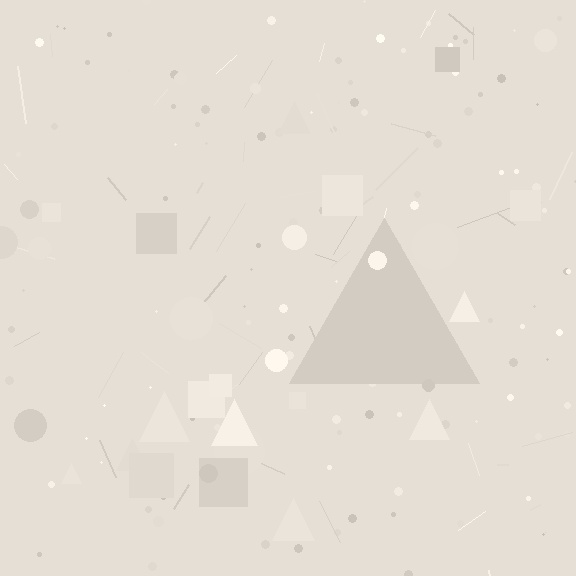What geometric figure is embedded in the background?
A triangle is embedded in the background.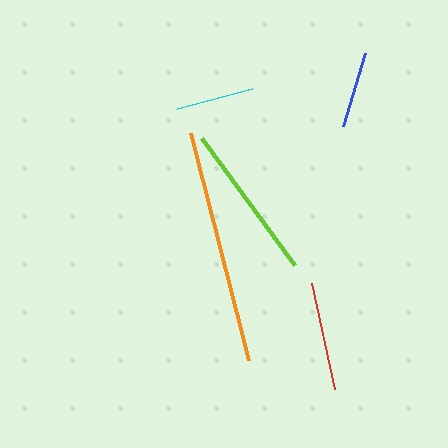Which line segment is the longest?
The orange line is the longest at approximately 234 pixels.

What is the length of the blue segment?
The blue segment is approximately 76 pixels long.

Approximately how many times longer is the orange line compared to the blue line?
The orange line is approximately 3.1 times the length of the blue line.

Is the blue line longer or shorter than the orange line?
The orange line is longer than the blue line.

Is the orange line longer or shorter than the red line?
The orange line is longer than the red line.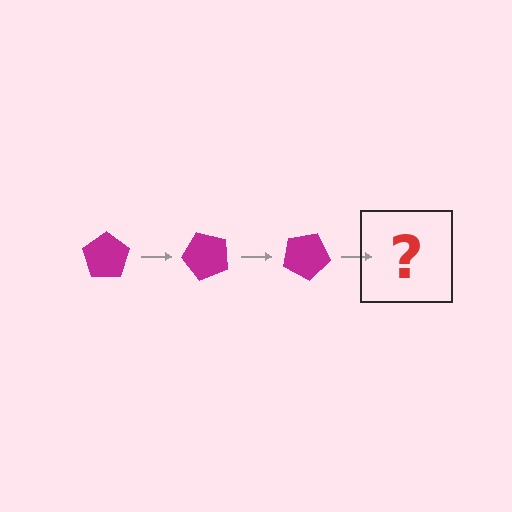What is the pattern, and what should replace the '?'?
The pattern is that the pentagon rotates 50 degrees each step. The '?' should be a magenta pentagon rotated 150 degrees.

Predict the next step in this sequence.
The next step is a magenta pentagon rotated 150 degrees.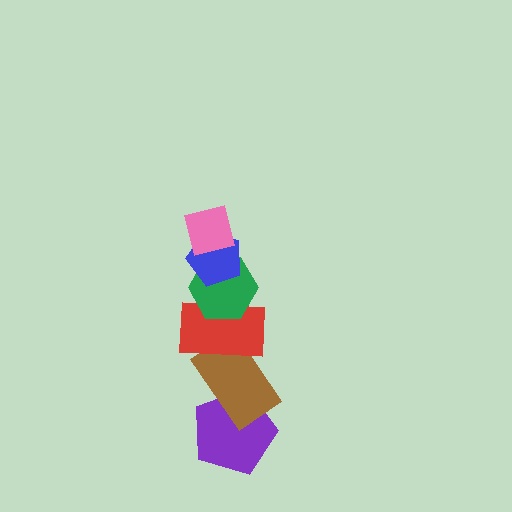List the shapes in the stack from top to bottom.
From top to bottom: the pink square, the blue pentagon, the green hexagon, the red rectangle, the brown rectangle, the purple pentagon.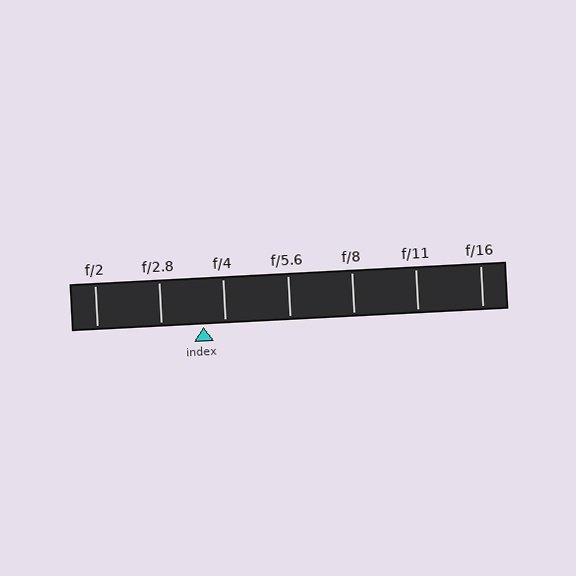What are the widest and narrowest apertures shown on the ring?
The widest aperture shown is f/2 and the narrowest is f/16.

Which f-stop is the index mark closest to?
The index mark is closest to f/4.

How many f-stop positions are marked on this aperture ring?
There are 7 f-stop positions marked.